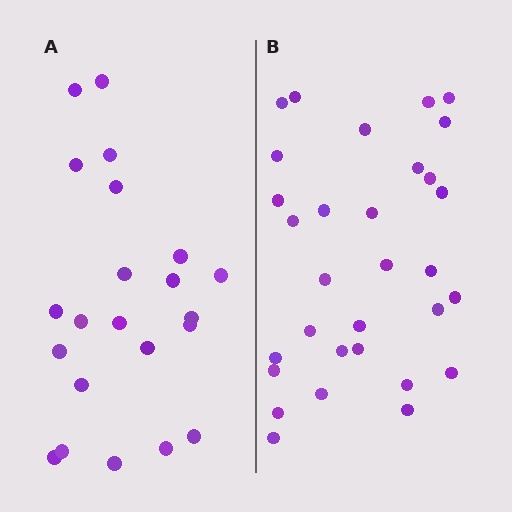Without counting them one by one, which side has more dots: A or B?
Region B (the right region) has more dots.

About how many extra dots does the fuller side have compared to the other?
Region B has roughly 8 or so more dots than region A.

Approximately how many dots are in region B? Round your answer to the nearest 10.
About 30 dots. (The exact count is 31, which rounds to 30.)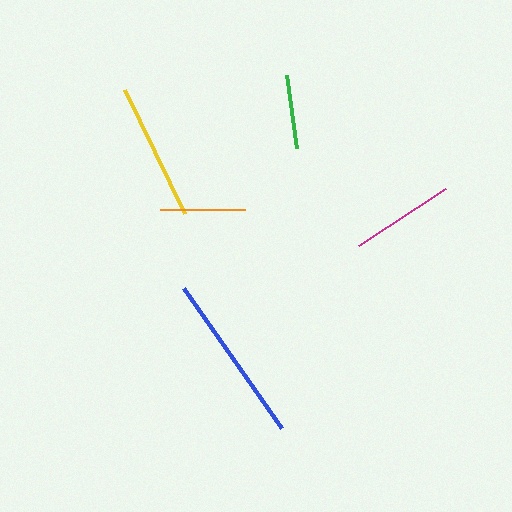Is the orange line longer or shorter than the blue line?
The blue line is longer than the orange line.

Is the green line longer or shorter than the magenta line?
The magenta line is longer than the green line.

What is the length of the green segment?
The green segment is approximately 73 pixels long.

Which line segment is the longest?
The blue line is the longest at approximately 171 pixels.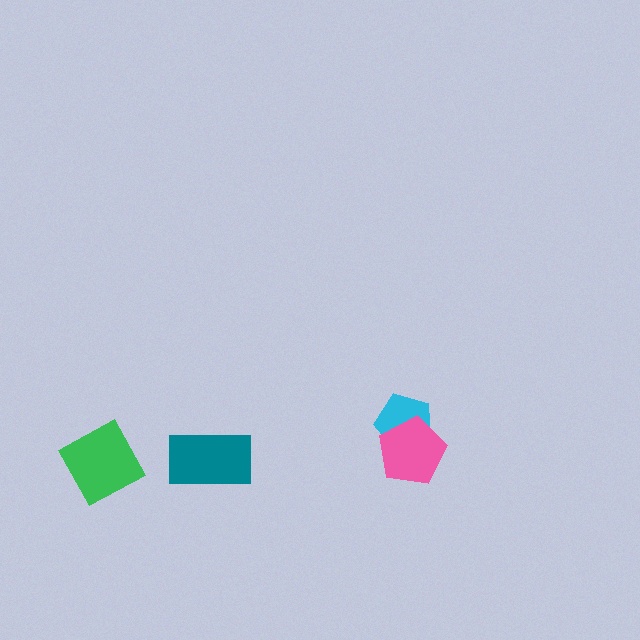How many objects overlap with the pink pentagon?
1 object overlaps with the pink pentagon.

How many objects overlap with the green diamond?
0 objects overlap with the green diamond.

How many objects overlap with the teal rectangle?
0 objects overlap with the teal rectangle.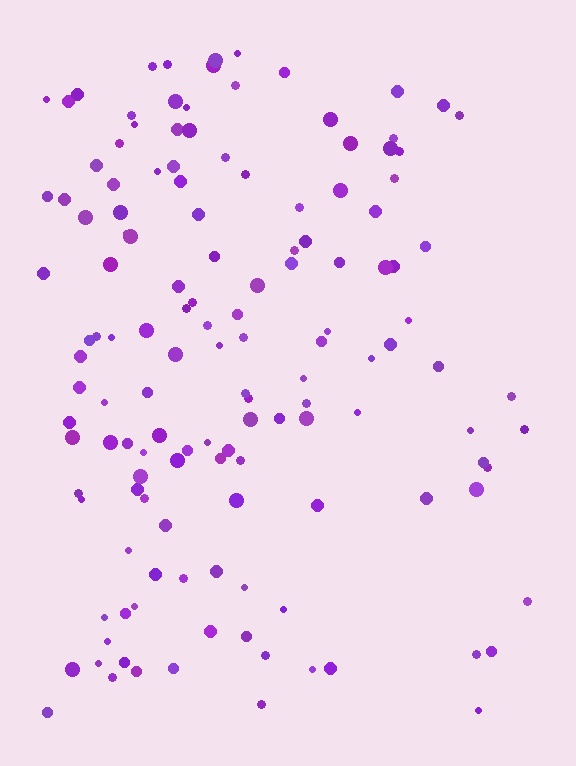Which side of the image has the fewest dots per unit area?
The right.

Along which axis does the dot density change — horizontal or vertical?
Horizontal.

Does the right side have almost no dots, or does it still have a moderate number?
Still a moderate number, just noticeably fewer than the left.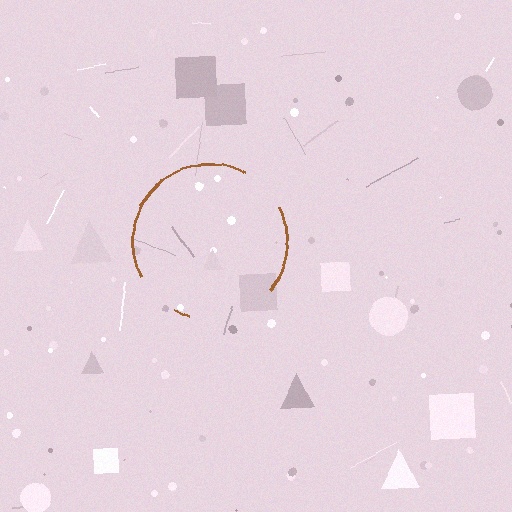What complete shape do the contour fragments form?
The contour fragments form a circle.